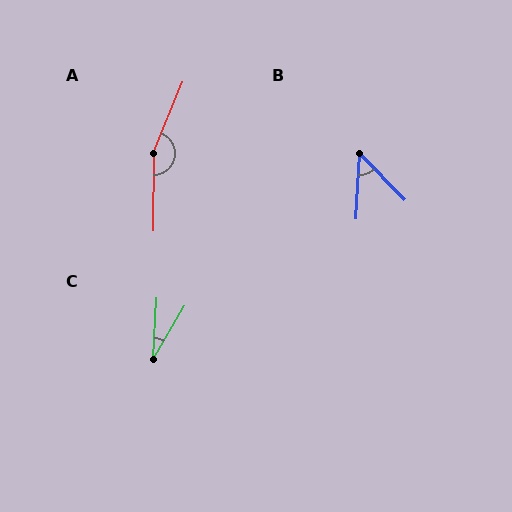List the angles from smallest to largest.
C (27°), B (47°), A (158°).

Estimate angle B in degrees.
Approximately 47 degrees.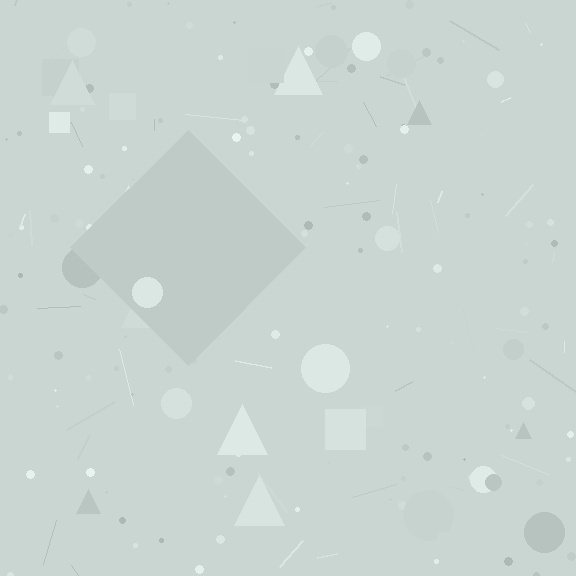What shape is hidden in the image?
A diamond is hidden in the image.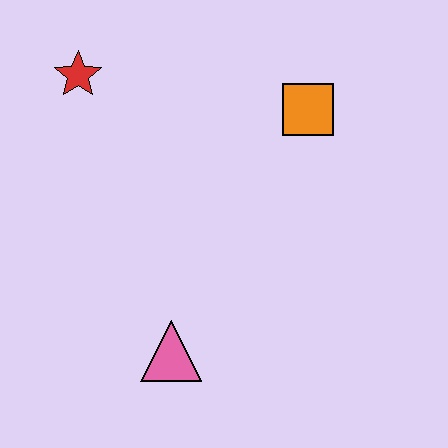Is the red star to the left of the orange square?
Yes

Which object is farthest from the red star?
The pink triangle is farthest from the red star.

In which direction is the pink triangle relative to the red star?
The pink triangle is below the red star.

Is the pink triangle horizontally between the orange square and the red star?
Yes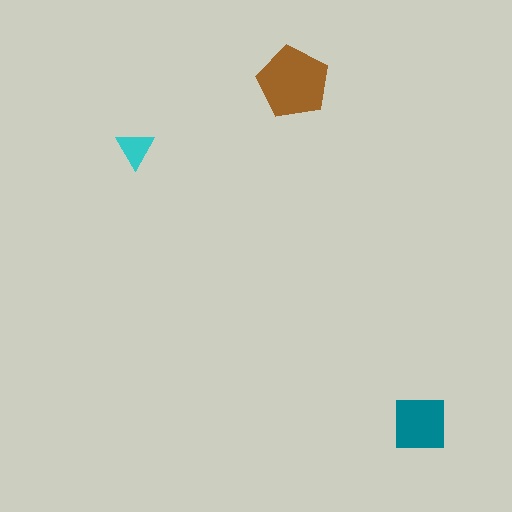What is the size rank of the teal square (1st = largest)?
2nd.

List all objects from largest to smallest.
The brown pentagon, the teal square, the cyan triangle.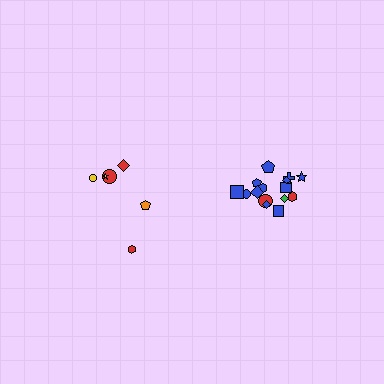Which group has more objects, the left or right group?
The right group.